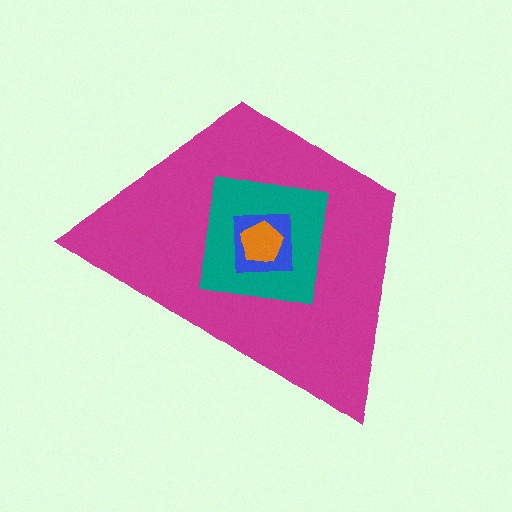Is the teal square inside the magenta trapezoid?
Yes.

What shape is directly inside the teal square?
The blue square.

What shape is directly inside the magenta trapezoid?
The teal square.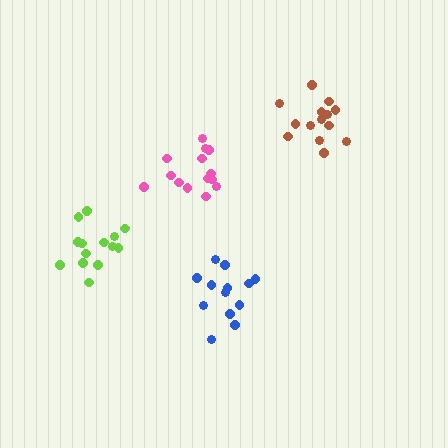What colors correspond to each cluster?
The clusters are colored: blue, pink, lime, brown.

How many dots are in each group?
Group 1: 13 dots, Group 2: 14 dots, Group 3: 14 dots, Group 4: 14 dots (55 total).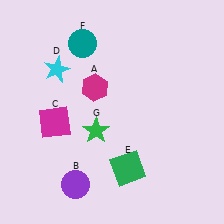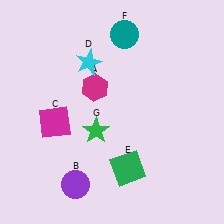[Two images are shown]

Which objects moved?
The objects that moved are: the cyan star (D), the teal circle (F).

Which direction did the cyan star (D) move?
The cyan star (D) moved right.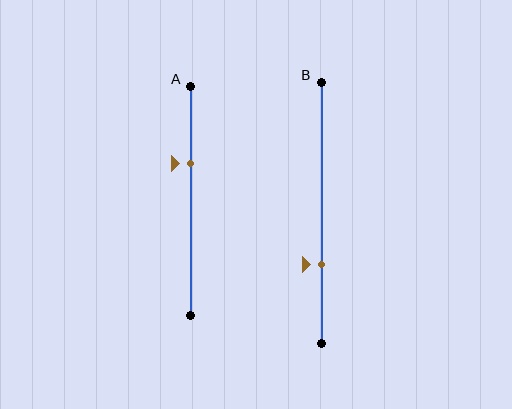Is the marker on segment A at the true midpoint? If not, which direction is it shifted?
No, the marker on segment A is shifted upward by about 16% of the segment length.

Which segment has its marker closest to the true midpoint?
Segment A has its marker closest to the true midpoint.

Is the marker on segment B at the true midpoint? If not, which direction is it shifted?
No, the marker on segment B is shifted downward by about 20% of the segment length.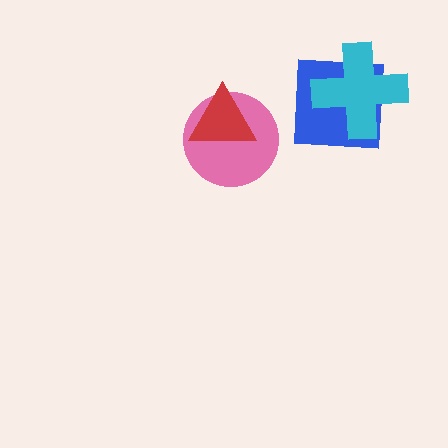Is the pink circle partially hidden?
Yes, it is partially covered by another shape.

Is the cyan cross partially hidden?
No, no other shape covers it.